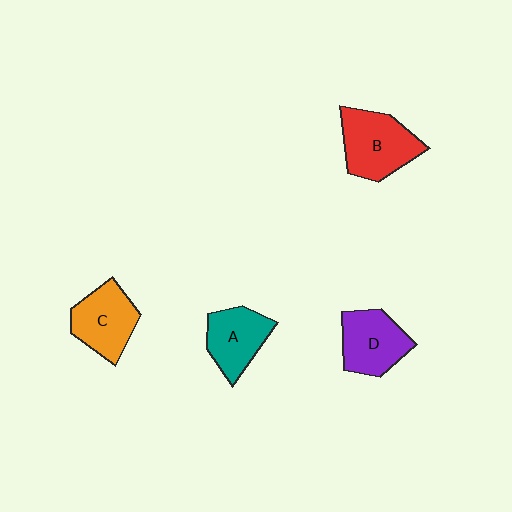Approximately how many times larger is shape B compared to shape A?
Approximately 1.3 times.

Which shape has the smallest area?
Shape A (teal).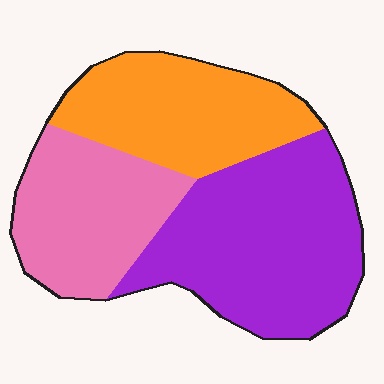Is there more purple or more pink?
Purple.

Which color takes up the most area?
Purple, at roughly 45%.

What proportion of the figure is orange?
Orange takes up between a sixth and a third of the figure.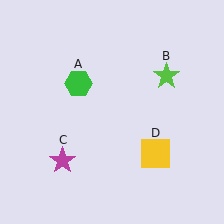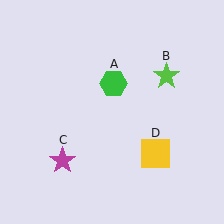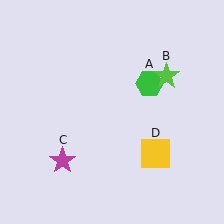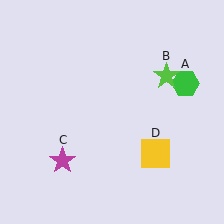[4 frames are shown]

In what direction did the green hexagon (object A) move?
The green hexagon (object A) moved right.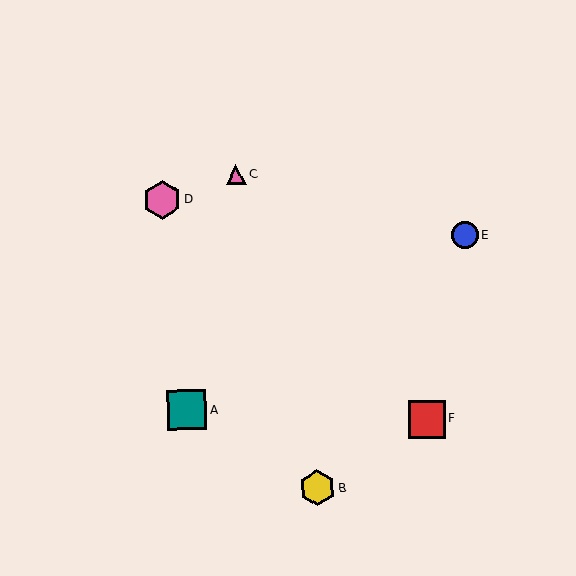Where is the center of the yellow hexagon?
The center of the yellow hexagon is at (317, 488).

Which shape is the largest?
The teal square (labeled A) is the largest.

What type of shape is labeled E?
Shape E is a blue circle.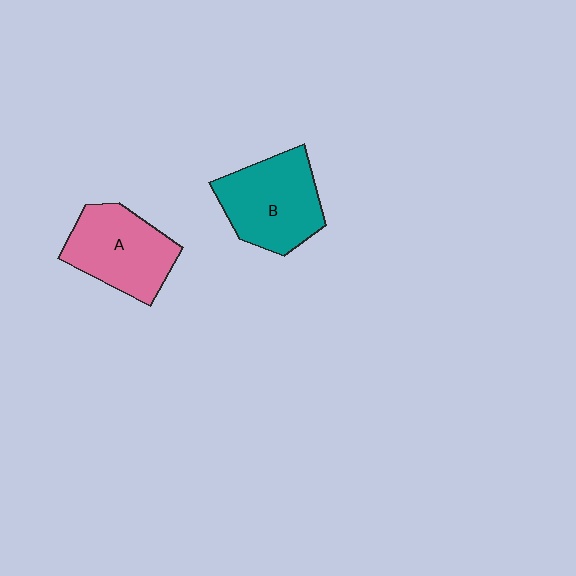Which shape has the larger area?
Shape B (teal).